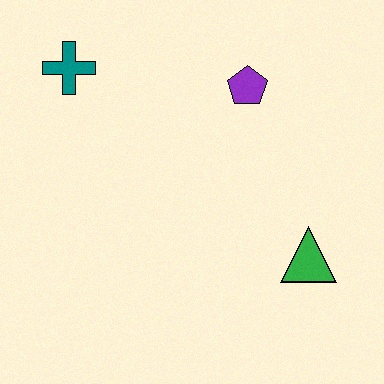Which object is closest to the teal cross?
The purple pentagon is closest to the teal cross.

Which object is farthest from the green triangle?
The teal cross is farthest from the green triangle.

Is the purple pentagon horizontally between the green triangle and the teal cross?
Yes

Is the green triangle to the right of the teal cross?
Yes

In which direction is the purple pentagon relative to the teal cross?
The purple pentagon is to the right of the teal cross.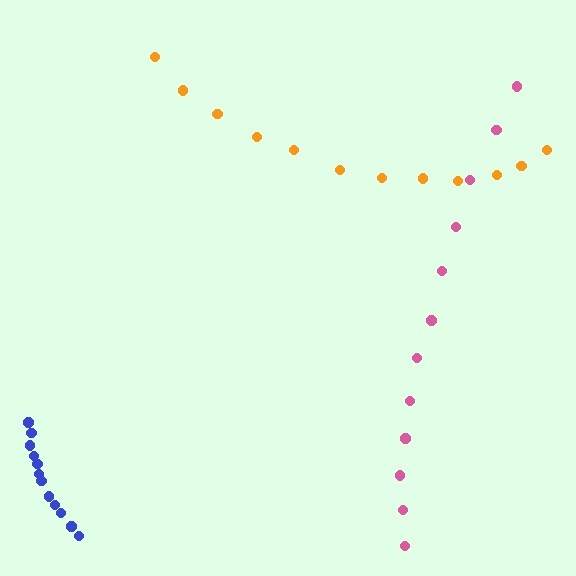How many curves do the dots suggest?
There are 3 distinct paths.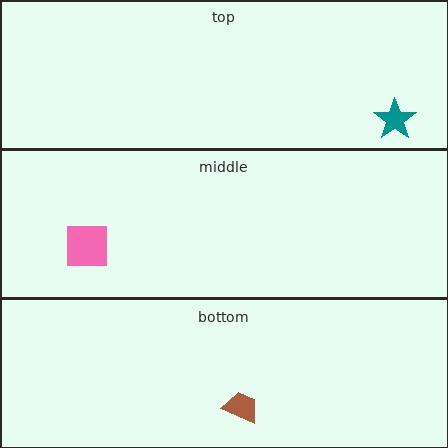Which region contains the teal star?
The top region.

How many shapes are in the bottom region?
1.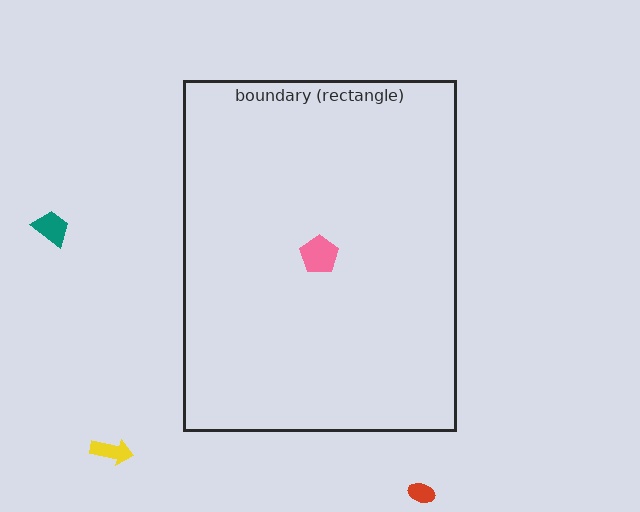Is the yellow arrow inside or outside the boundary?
Outside.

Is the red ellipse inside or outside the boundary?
Outside.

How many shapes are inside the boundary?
1 inside, 3 outside.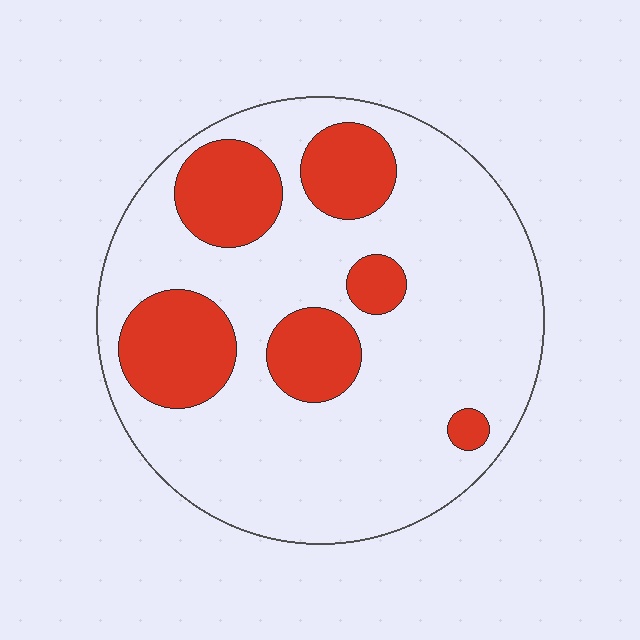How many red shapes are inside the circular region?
6.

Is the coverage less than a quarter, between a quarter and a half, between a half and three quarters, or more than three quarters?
Less than a quarter.